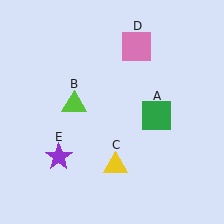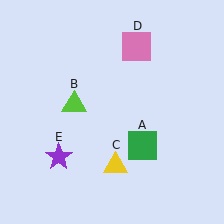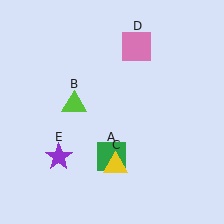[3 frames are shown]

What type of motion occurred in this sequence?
The green square (object A) rotated clockwise around the center of the scene.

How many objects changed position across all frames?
1 object changed position: green square (object A).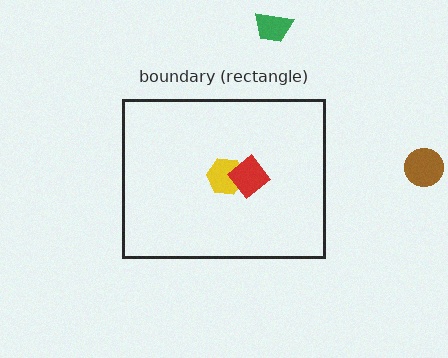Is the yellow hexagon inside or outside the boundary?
Inside.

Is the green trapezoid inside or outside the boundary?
Outside.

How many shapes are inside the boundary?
2 inside, 2 outside.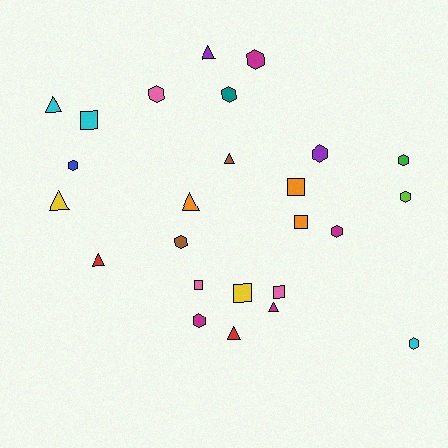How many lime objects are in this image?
There is 1 lime object.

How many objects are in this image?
There are 25 objects.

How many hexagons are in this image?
There are 11 hexagons.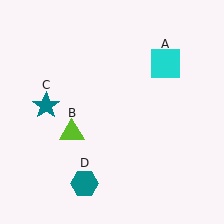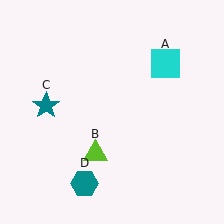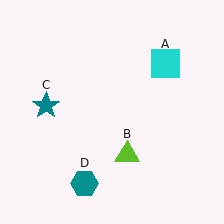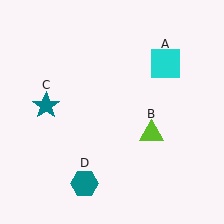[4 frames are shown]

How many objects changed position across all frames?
1 object changed position: lime triangle (object B).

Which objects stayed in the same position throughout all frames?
Cyan square (object A) and teal star (object C) and teal hexagon (object D) remained stationary.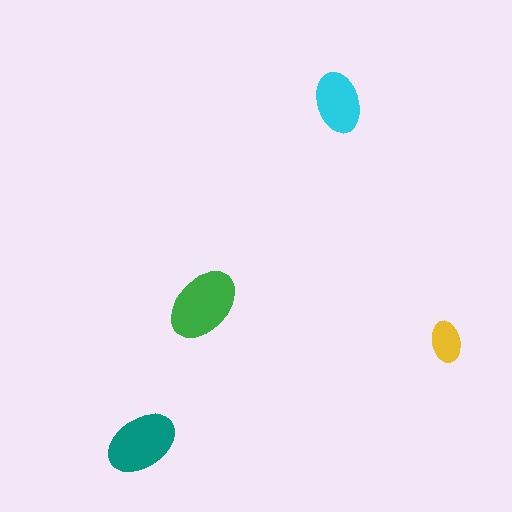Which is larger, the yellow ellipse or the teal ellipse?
The teal one.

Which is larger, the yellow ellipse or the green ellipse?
The green one.